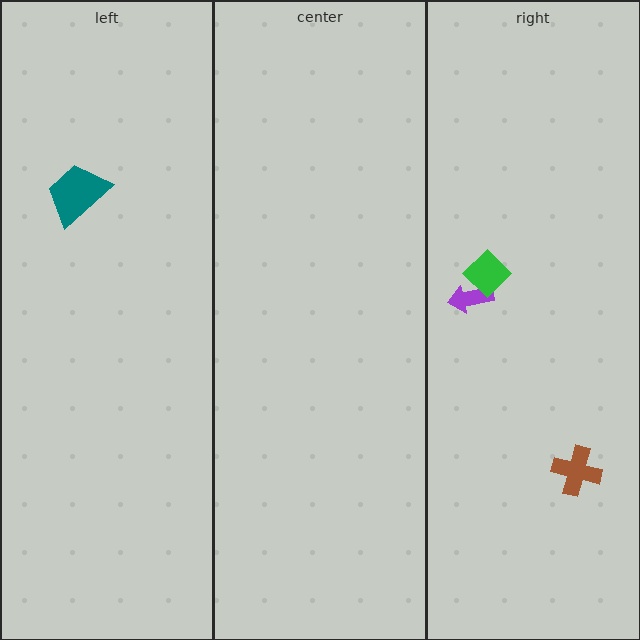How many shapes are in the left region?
1.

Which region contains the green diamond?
The right region.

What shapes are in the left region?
The teal trapezoid.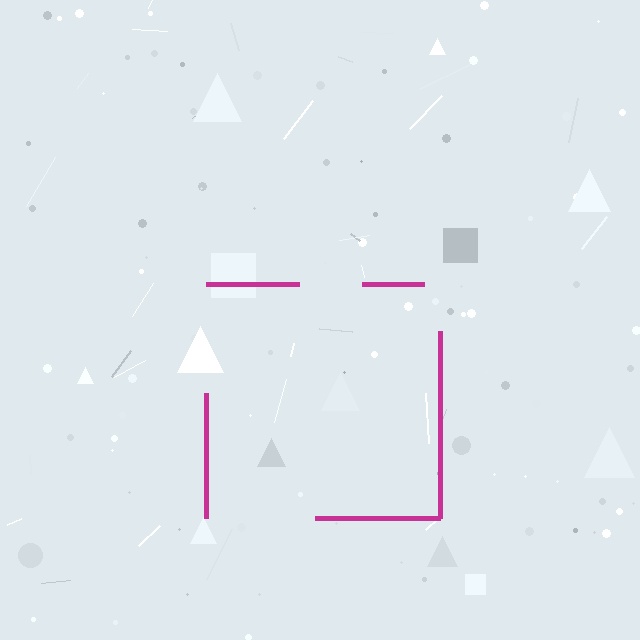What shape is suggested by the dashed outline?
The dashed outline suggests a square.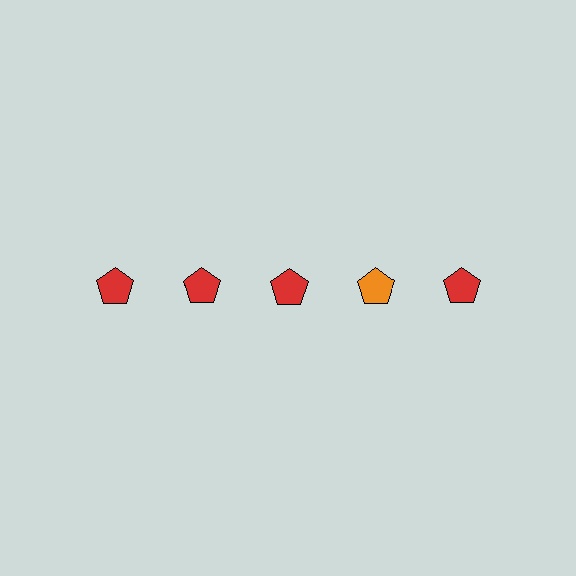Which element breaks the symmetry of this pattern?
The orange pentagon in the top row, second from right column breaks the symmetry. All other shapes are red pentagons.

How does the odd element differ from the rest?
It has a different color: orange instead of red.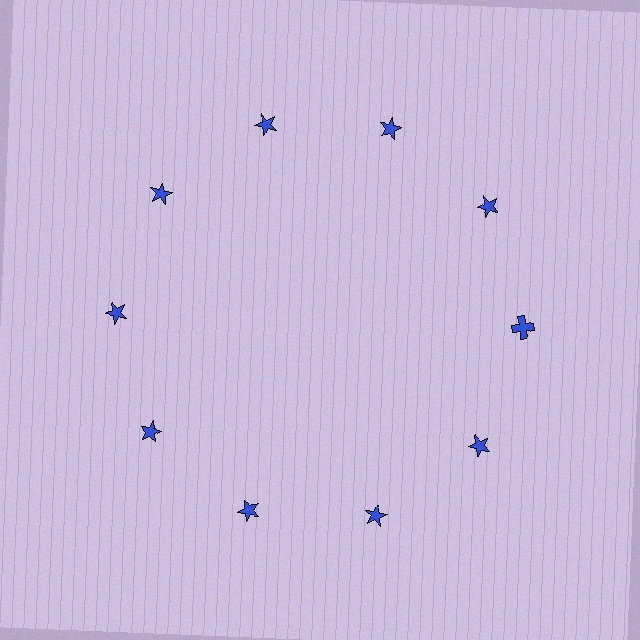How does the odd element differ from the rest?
It has a different shape: cross instead of star.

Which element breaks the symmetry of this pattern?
The blue cross at roughly the 3 o'clock position breaks the symmetry. All other shapes are blue stars.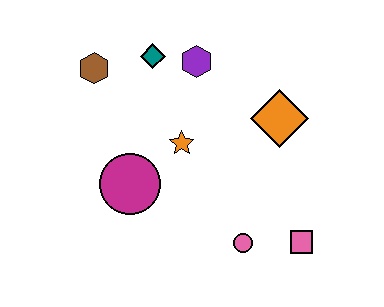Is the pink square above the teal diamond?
No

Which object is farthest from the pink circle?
The brown hexagon is farthest from the pink circle.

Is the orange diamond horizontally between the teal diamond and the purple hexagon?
No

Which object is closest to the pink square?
The pink circle is closest to the pink square.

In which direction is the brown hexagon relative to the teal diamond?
The brown hexagon is to the left of the teal diamond.